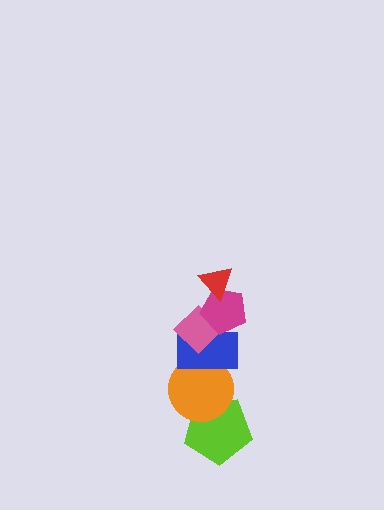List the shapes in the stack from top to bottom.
From top to bottom: the red triangle, the magenta pentagon, the pink diamond, the blue rectangle, the orange circle, the lime pentagon.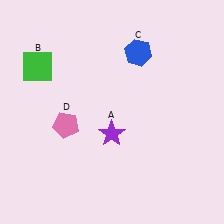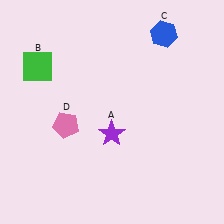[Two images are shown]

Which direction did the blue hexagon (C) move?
The blue hexagon (C) moved right.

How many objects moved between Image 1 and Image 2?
1 object moved between the two images.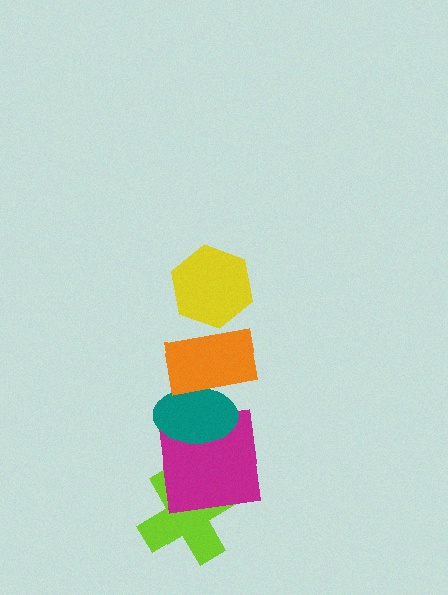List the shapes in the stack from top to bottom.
From top to bottom: the yellow hexagon, the orange rectangle, the teal ellipse, the magenta square, the lime cross.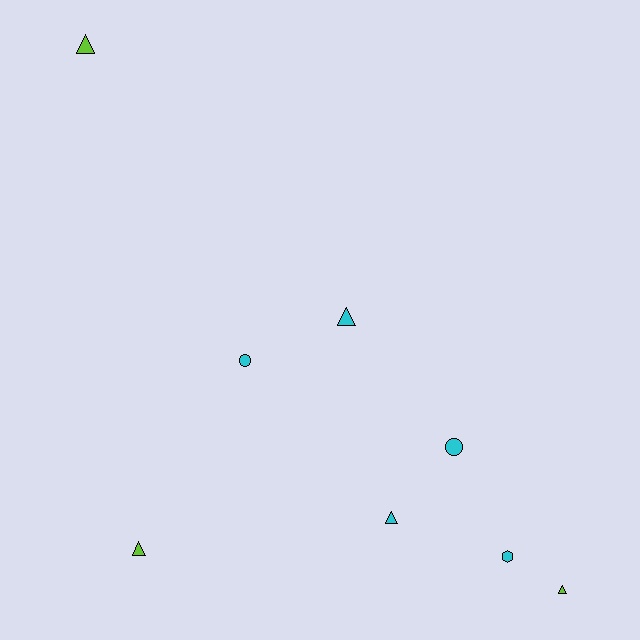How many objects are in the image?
There are 8 objects.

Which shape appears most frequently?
Triangle, with 5 objects.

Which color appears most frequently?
Cyan, with 5 objects.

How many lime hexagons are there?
There are no lime hexagons.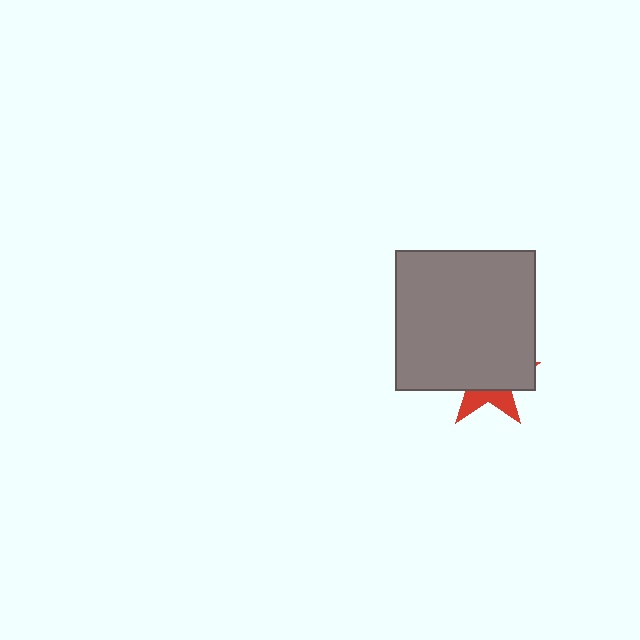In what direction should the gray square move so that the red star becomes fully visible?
The gray square should move up. That is the shortest direction to clear the overlap and leave the red star fully visible.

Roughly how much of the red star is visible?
A small part of it is visible (roughly 30%).